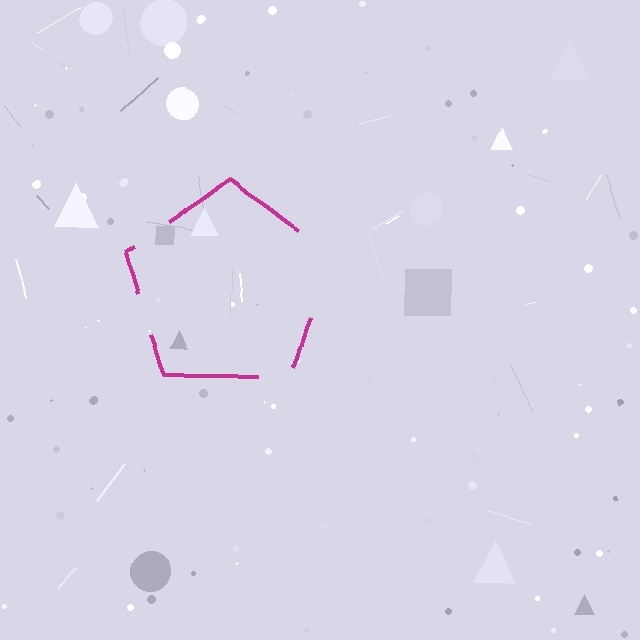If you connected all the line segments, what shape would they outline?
They would outline a pentagon.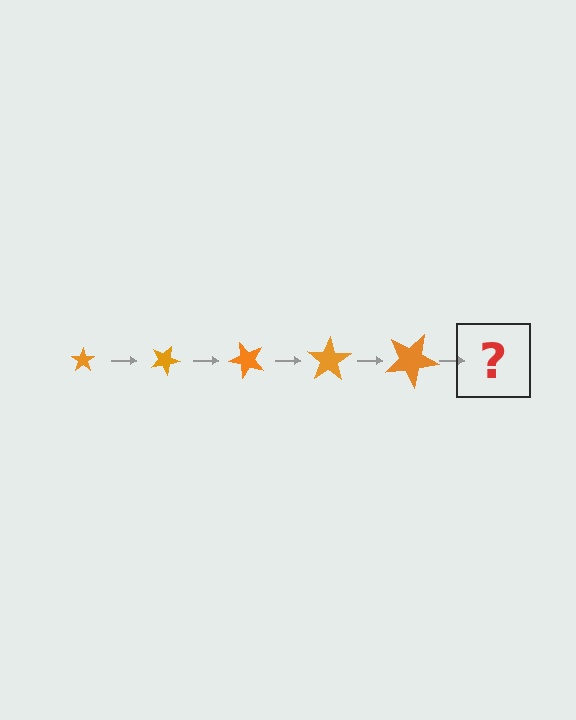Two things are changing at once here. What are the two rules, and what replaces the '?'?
The two rules are that the star grows larger each step and it rotates 25 degrees each step. The '?' should be a star, larger than the previous one and rotated 125 degrees from the start.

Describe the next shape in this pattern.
It should be a star, larger than the previous one and rotated 125 degrees from the start.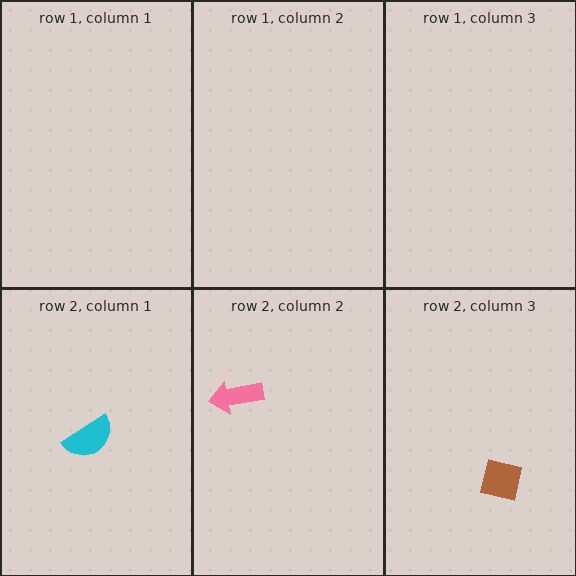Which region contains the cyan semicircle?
The row 2, column 1 region.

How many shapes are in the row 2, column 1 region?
1.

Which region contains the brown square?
The row 2, column 3 region.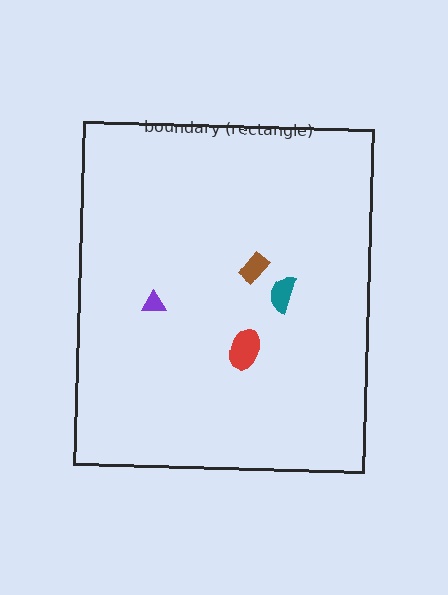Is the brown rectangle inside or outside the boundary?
Inside.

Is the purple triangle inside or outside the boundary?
Inside.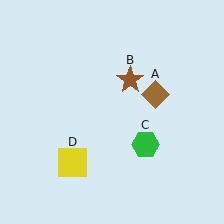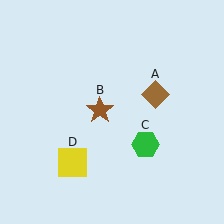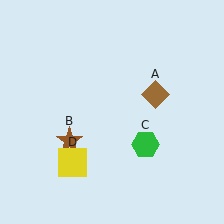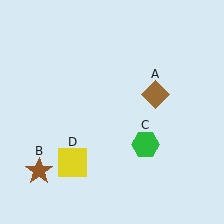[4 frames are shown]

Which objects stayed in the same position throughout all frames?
Brown diamond (object A) and green hexagon (object C) and yellow square (object D) remained stationary.